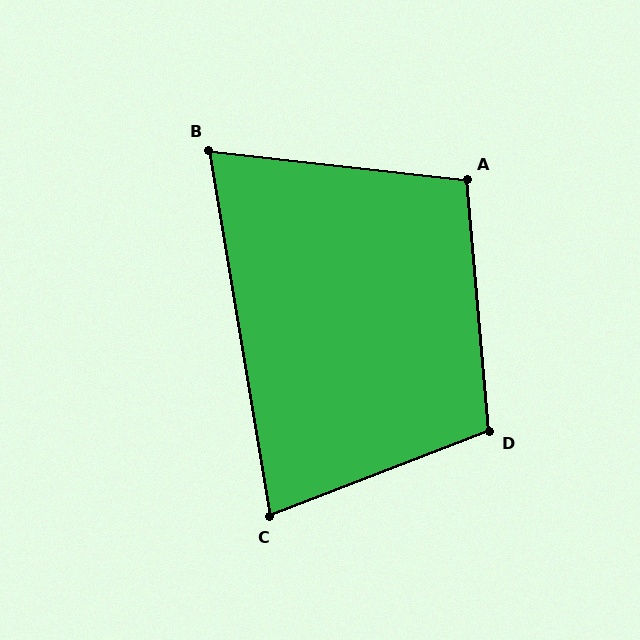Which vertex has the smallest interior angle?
B, at approximately 74 degrees.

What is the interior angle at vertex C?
Approximately 78 degrees (acute).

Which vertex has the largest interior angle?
D, at approximately 106 degrees.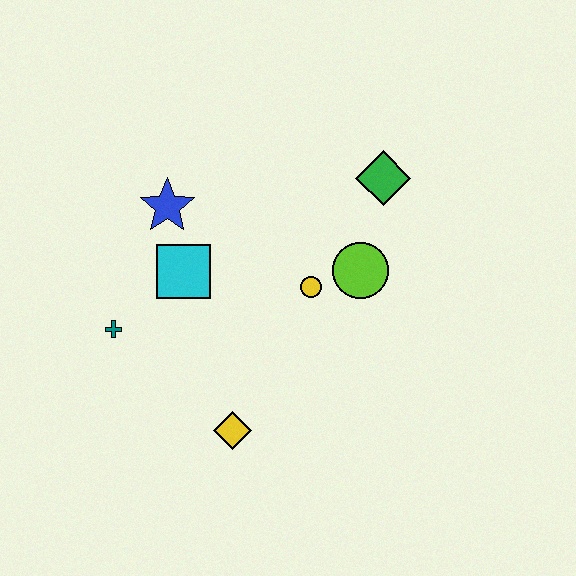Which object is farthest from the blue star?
The yellow diamond is farthest from the blue star.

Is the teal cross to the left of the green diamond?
Yes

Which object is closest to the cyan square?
The blue star is closest to the cyan square.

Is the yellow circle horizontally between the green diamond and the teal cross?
Yes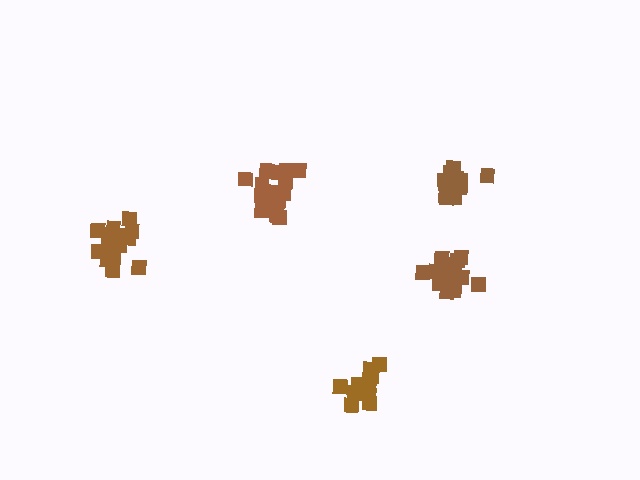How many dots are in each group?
Group 1: 17 dots, Group 2: 17 dots, Group 3: 13 dots, Group 4: 15 dots, Group 5: 16 dots (78 total).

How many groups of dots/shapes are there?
There are 5 groups.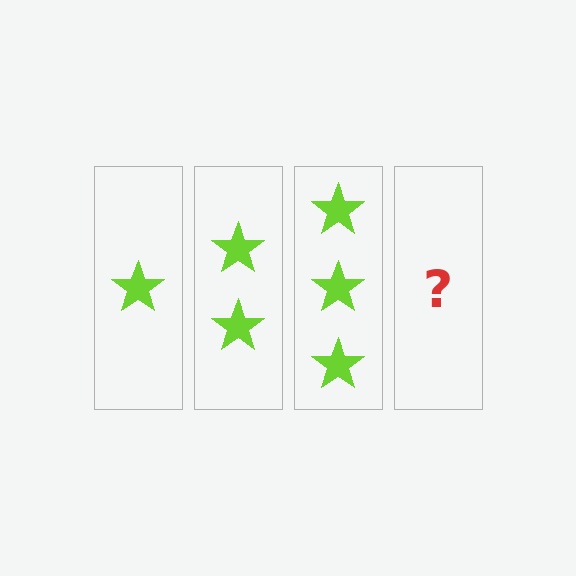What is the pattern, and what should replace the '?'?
The pattern is that each step adds one more star. The '?' should be 4 stars.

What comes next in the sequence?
The next element should be 4 stars.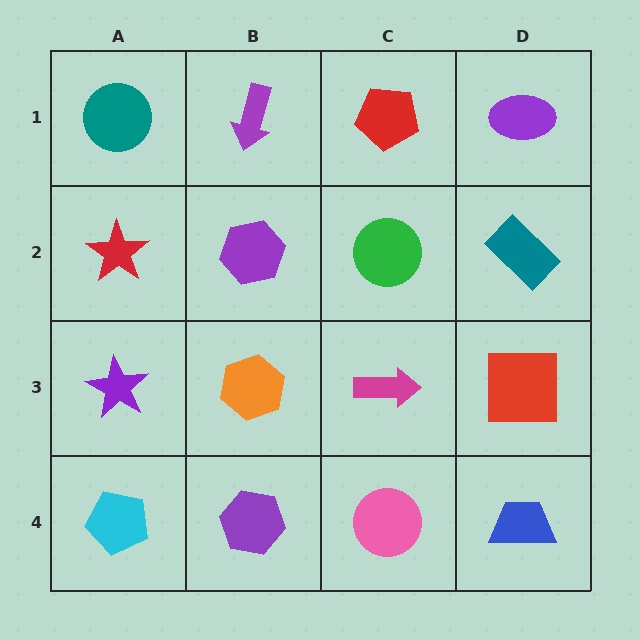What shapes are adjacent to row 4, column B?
An orange hexagon (row 3, column B), a cyan pentagon (row 4, column A), a pink circle (row 4, column C).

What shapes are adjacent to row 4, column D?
A red square (row 3, column D), a pink circle (row 4, column C).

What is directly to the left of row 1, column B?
A teal circle.